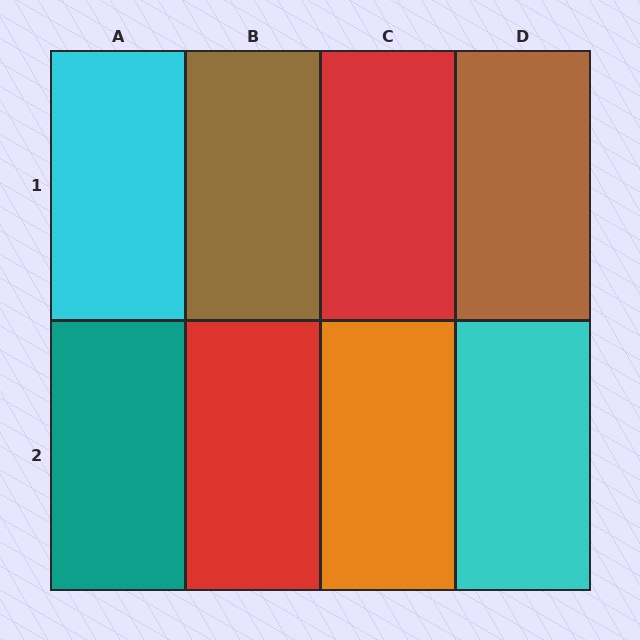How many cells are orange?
1 cell is orange.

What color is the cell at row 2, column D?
Cyan.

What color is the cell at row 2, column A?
Teal.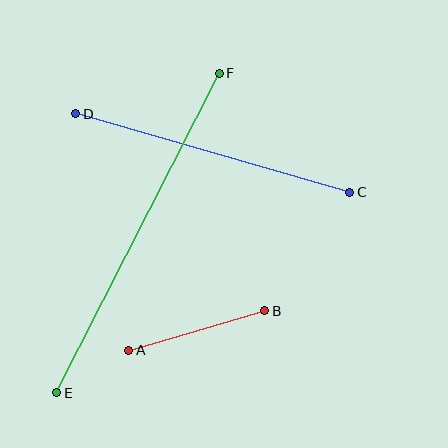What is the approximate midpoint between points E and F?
The midpoint is at approximately (138, 233) pixels.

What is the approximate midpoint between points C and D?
The midpoint is at approximately (213, 153) pixels.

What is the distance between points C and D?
The distance is approximately 285 pixels.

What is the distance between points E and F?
The distance is approximately 358 pixels.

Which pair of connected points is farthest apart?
Points E and F are farthest apart.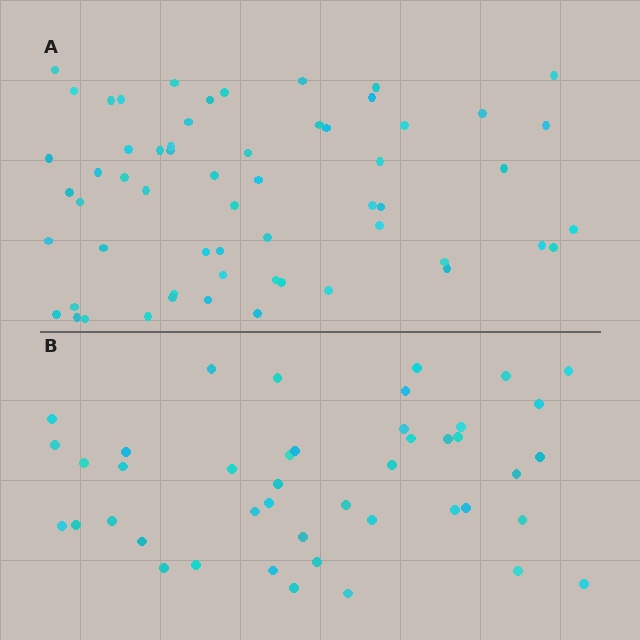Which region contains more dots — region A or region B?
Region A (the top region) has more dots.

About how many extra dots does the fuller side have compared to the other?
Region A has approximately 15 more dots than region B.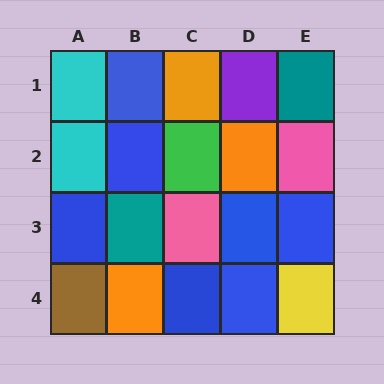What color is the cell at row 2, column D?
Orange.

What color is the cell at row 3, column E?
Blue.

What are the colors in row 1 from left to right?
Cyan, blue, orange, purple, teal.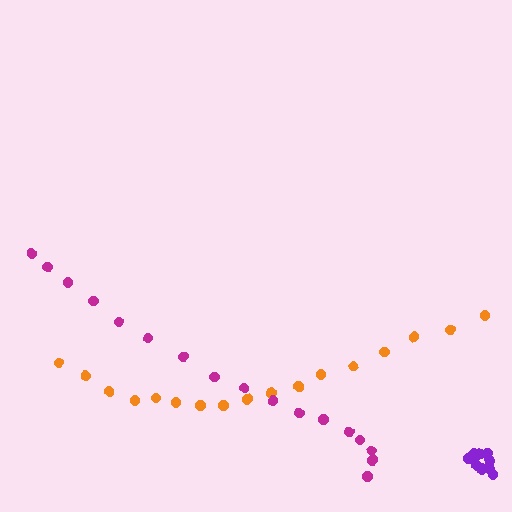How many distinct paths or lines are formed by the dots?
There are 3 distinct paths.